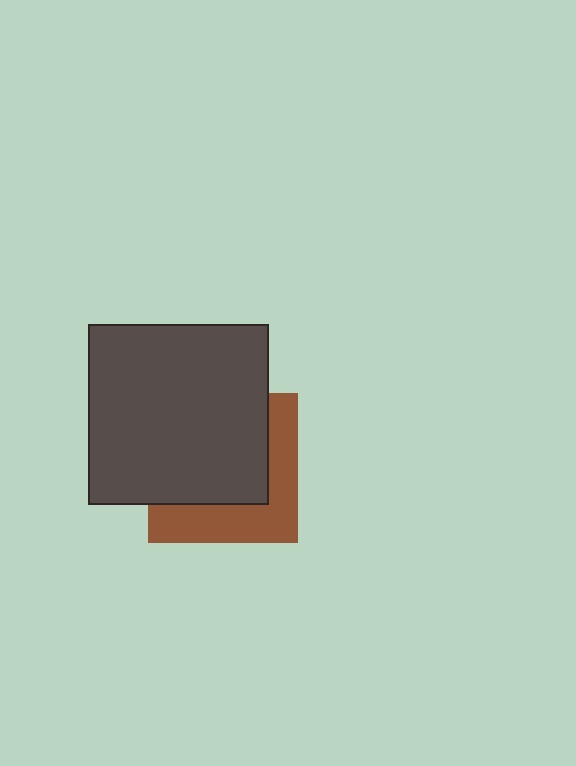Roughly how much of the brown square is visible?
A small part of it is visible (roughly 39%).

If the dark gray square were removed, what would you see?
You would see the complete brown square.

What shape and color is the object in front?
The object in front is a dark gray square.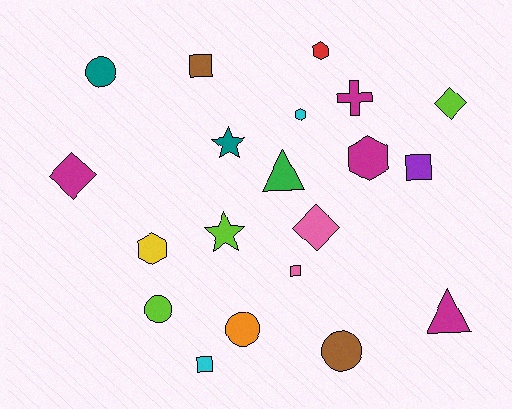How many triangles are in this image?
There are 2 triangles.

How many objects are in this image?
There are 20 objects.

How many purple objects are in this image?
There is 1 purple object.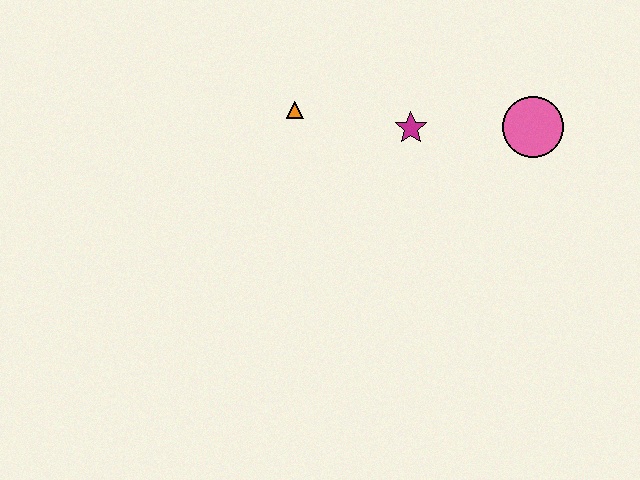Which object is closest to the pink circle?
The magenta star is closest to the pink circle.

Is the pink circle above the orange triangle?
No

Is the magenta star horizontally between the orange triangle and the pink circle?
Yes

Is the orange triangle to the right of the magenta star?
No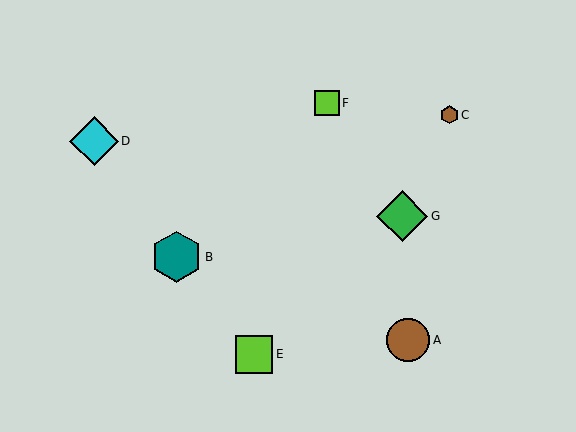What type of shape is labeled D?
Shape D is a cyan diamond.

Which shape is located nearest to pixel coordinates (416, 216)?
The green diamond (labeled G) at (402, 216) is nearest to that location.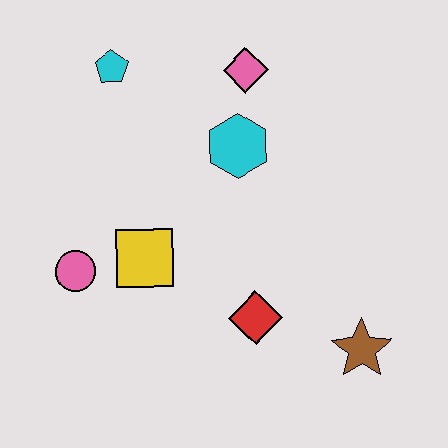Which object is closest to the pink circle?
The yellow square is closest to the pink circle.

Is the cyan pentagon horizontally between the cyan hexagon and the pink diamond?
No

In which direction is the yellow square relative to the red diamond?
The yellow square is to the left of the red diamond.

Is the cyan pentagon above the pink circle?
Yes